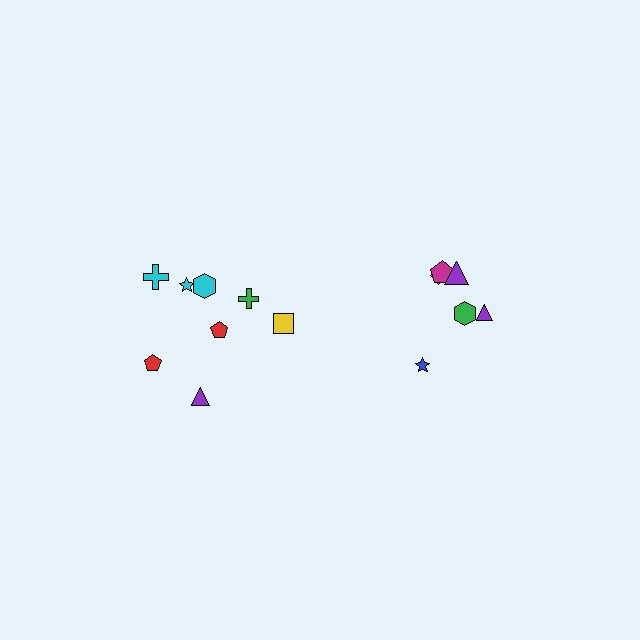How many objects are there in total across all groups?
There are 14 objects.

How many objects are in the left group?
There are 8 objects.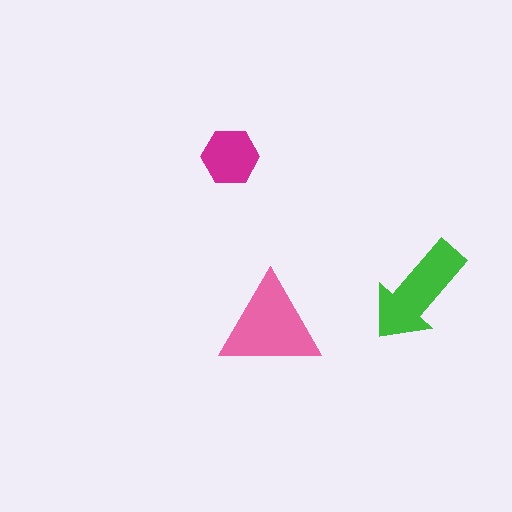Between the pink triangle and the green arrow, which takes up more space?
The pink triangle.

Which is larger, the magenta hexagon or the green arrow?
The green arrow.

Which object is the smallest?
The magenta hexagon.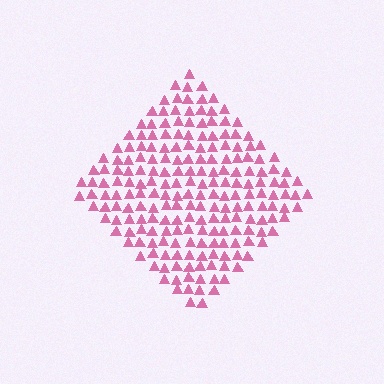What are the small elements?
The small elements are triangles.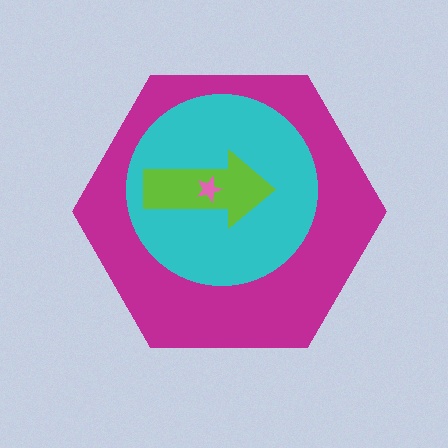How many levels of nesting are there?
4.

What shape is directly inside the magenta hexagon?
The cyan circle.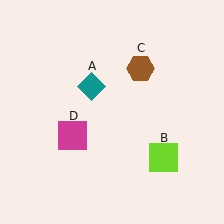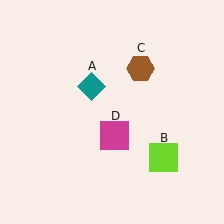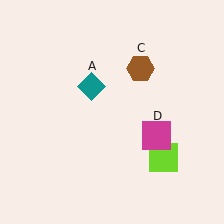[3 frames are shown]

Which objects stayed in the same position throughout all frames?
Teal diamond (object A) and lime square (object B) and brown hexagon (object C) remained stationary.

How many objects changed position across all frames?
1 object changed position: magenta square (object D).